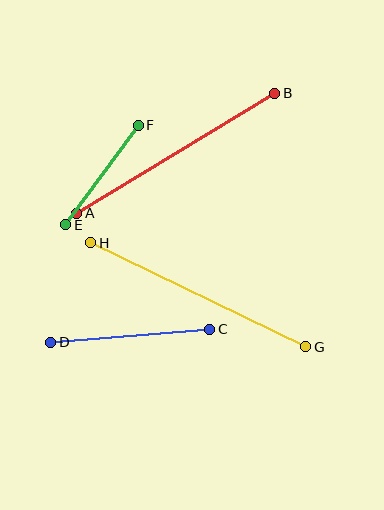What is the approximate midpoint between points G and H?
The midpoint is at approximately (198, 295) pixels.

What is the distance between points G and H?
The distance is approximately 239 pixels.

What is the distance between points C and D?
The distance is approximately 159 pixels.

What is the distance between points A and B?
The distance is approximately 232 pixels.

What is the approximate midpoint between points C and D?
The midpoint is at approximately (130, 336) pixels.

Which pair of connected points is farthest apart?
Points G and H are farthest apart.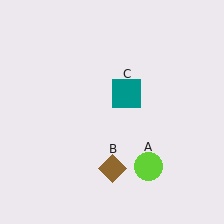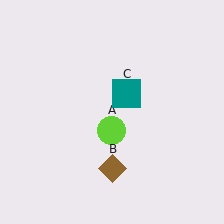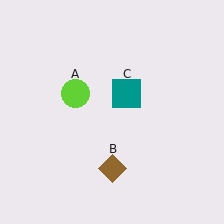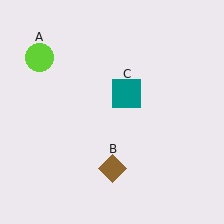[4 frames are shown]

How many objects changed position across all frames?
1 object changed position: lime circle (object A).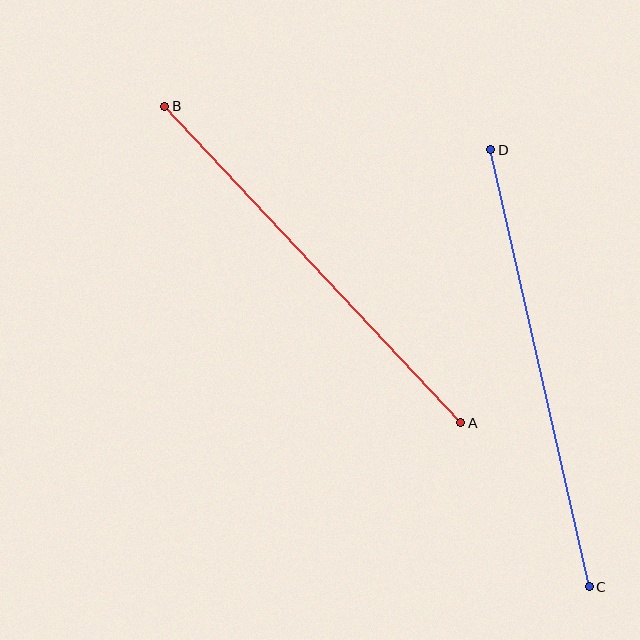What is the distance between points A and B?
The distance is approximately 433 pixels.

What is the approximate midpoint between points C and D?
The midpoint is at approximately (540, 368) pixels.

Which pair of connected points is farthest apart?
Points C and D are farthest apart.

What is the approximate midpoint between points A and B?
The midpoint is at approximately (313, 265) pixels.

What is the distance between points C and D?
The distance is approximately 448 pixels.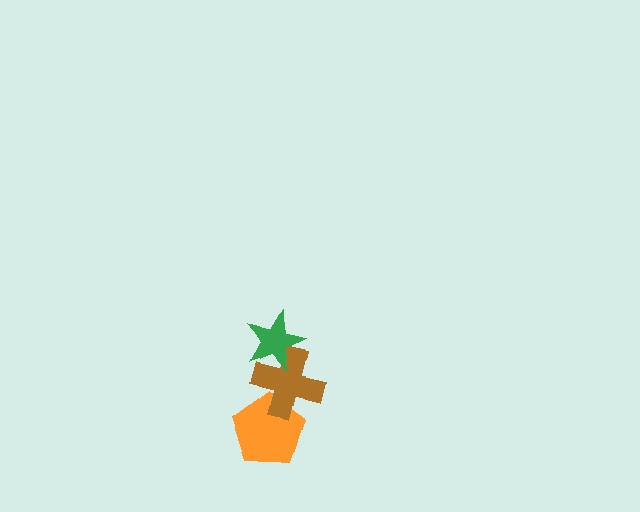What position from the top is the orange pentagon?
The orange pentagon is 3rd from the top.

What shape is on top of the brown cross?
The green star is on top of the brown cross.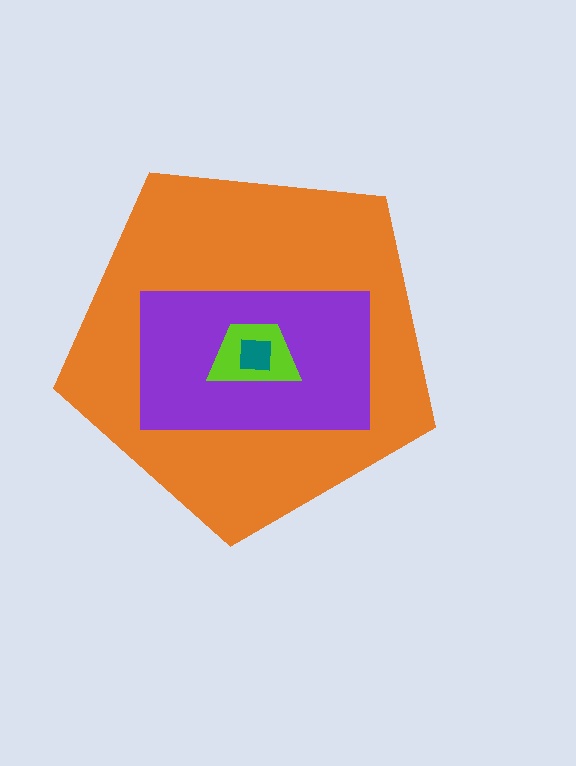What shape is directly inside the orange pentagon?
The purple rectangle.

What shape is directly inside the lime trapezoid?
The teal square.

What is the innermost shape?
The teal square.